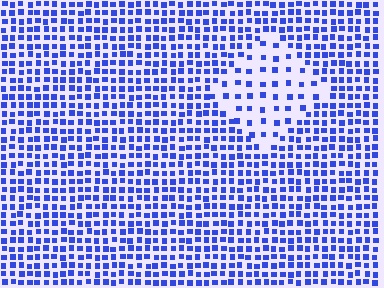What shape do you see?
I see a diamond.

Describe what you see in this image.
The image contains small blue elements arranged at two different densities. A diamond-shaped region is visible where the elements are less densely packed than the surrounding area.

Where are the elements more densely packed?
The elements are more densely packed outside the diamond boundary.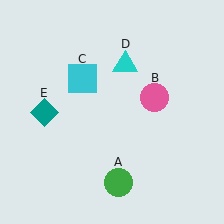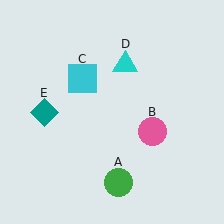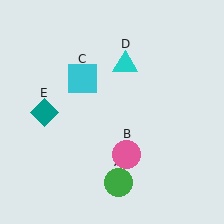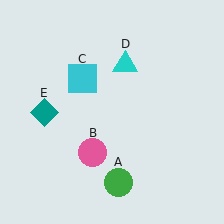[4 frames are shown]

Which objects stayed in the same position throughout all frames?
Green circle (object A) and cyan square (object C) and cyan triangle (object D) and teal diamond (object E) remained stationary.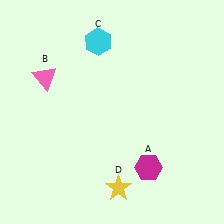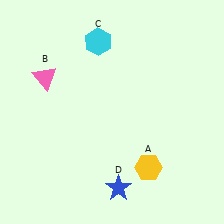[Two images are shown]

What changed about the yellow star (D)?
In Image 1, D is yellow. In Image 2, it changed to blue.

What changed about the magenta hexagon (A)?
In Image 1, A is magenta. In Image 2, it changed to yellow.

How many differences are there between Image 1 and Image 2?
There are 2 differences between the two images.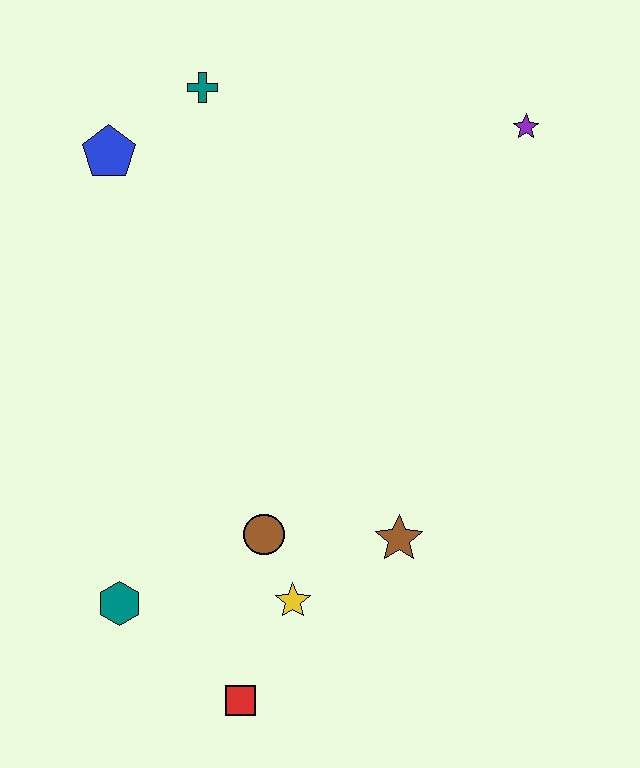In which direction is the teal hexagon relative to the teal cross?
The teal hexagon is below the teal cross.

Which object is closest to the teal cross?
The blue pentagon is closest to the teal cross.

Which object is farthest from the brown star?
The teal cross is farthest from the brown star.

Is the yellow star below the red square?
No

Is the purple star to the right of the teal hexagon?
Yes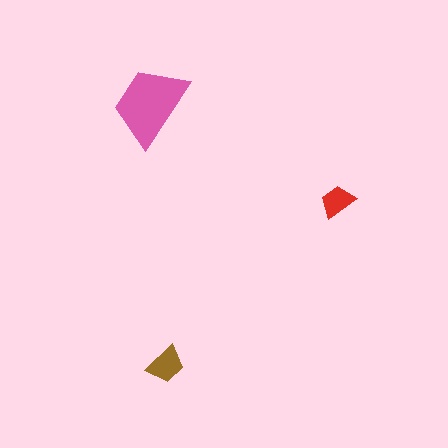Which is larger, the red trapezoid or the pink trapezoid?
The pink one.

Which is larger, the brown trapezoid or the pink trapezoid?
The pink one.